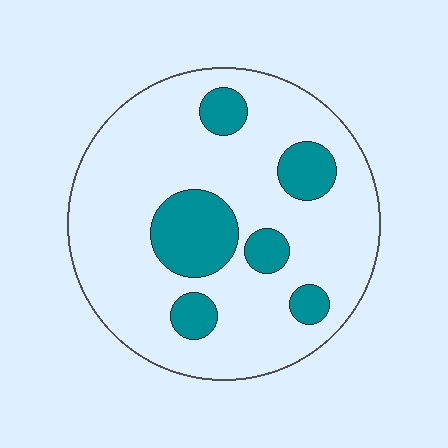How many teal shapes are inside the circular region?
6.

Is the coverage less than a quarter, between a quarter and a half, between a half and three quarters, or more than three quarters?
Less than a quarter.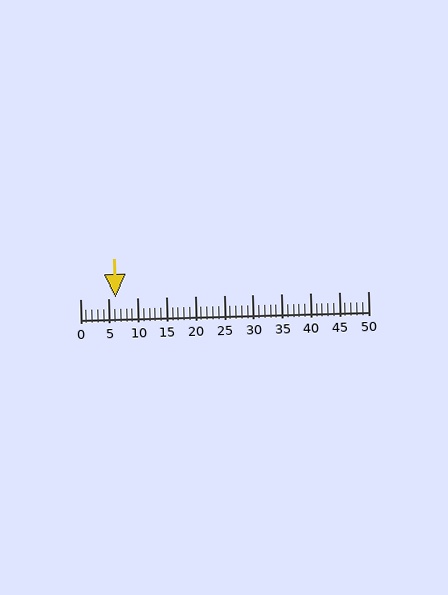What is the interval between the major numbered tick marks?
The major tick marks are spaced 5 units apart.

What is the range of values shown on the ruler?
The ruler shows values from 0 to 50.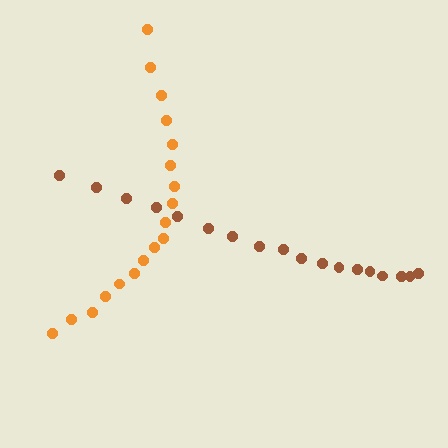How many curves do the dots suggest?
There are 2 distinct paths.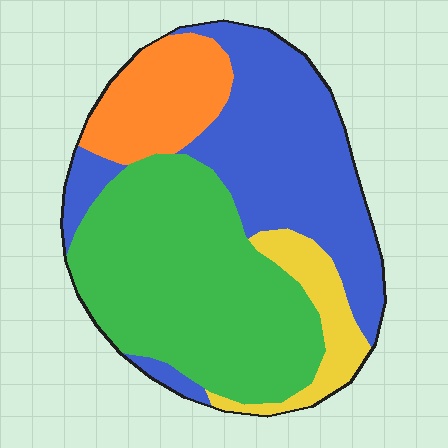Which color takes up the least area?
Yellow, at roughly 10%.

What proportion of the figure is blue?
Blue covers roughly 35% of the figure.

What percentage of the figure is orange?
Orange covers about 15% of the figure.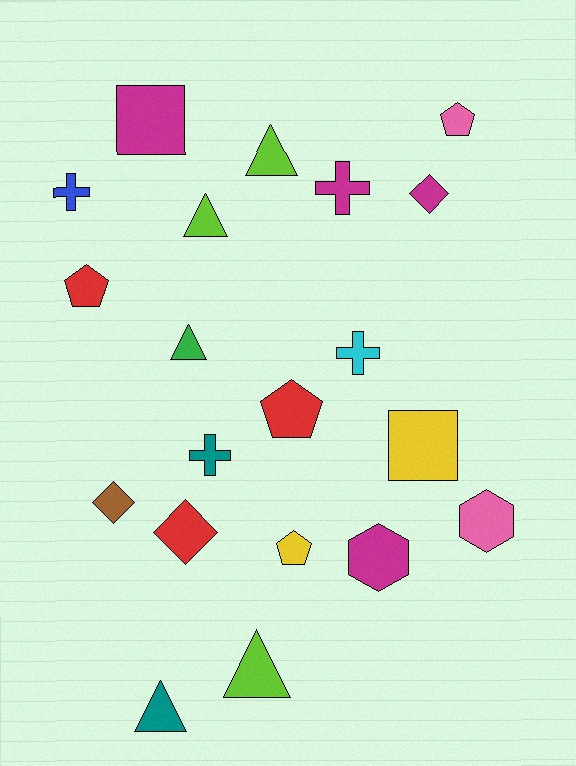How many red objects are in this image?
There are 3 red objects.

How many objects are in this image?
There are 20 objects.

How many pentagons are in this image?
There are 4 pentagons.